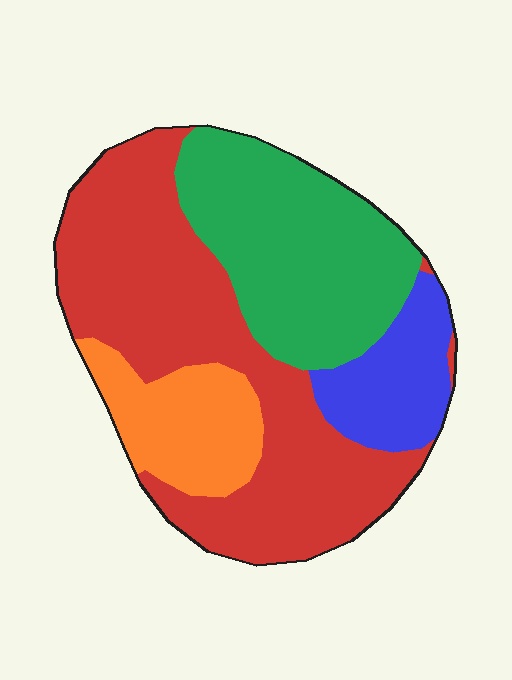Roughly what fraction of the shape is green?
Green takes up about one quarter (1/4) of the shape.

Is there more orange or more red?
Red.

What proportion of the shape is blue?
Blue takes up about one eighth (1/8) of the shape.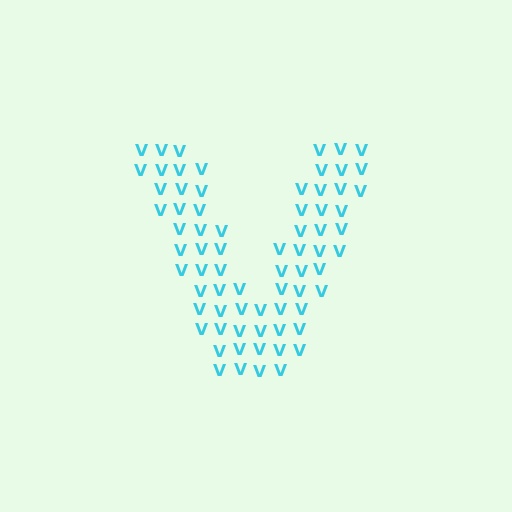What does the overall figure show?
The overall figure shows the letter V.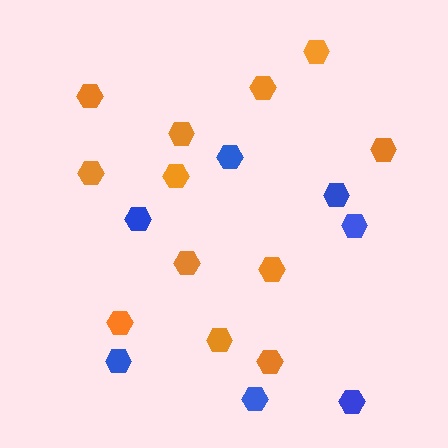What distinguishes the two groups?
There are 2 groups: one group of orange hexagons (12) and one group of blue hexagons (7).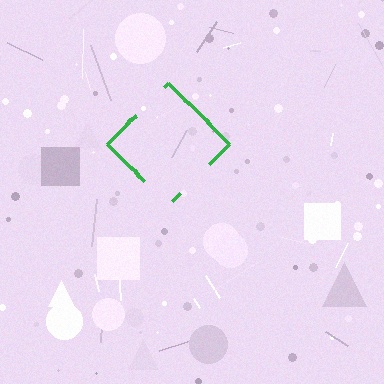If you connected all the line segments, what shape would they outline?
They would outline a diamond.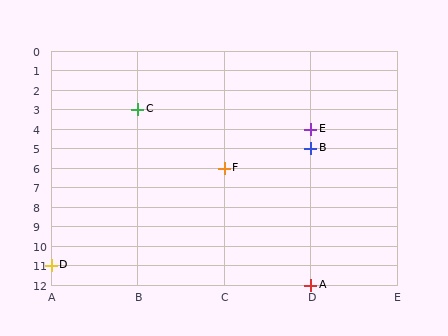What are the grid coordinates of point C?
Point C is at grid coordinates (B, 3).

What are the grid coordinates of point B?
Point B is at grid coordinates (D, 5).